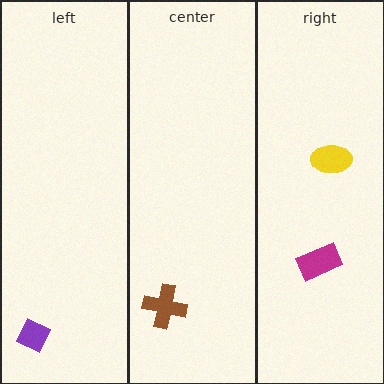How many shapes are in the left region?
1.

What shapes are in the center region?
The brown cross.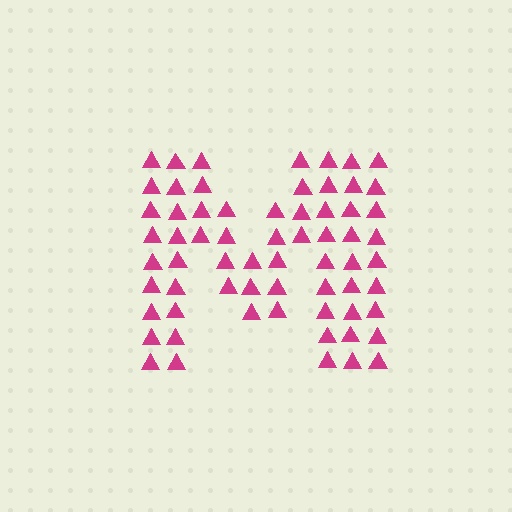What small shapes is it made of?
It is made of small triangles.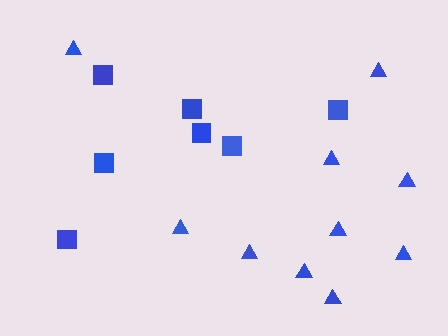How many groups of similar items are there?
There are 2 groups: one group of squares (7) and one group of triangles (10).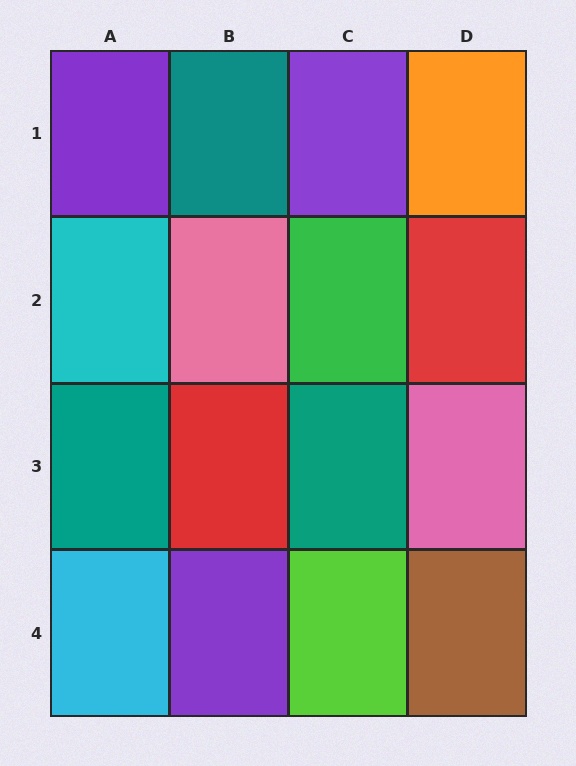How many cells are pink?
2 cells are pink.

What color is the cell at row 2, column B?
Pink.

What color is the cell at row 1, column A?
Purple.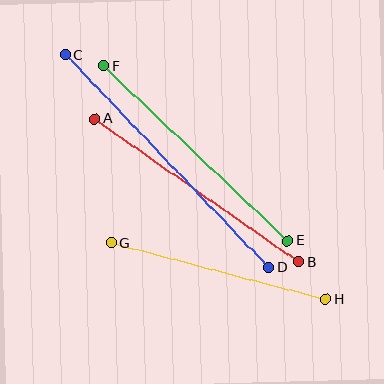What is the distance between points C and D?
The distance is approximately 294 pixels.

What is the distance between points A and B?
The distance is approximately 249 pixels.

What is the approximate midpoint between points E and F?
The midpoint is at approximately (196, 154) pixels.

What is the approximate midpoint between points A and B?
The midpoint is at approximately (197, 191) pixels.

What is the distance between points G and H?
The distance is approximately 221 pixels.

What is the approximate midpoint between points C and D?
The midpoint is at approximately (167, 161) pixels.